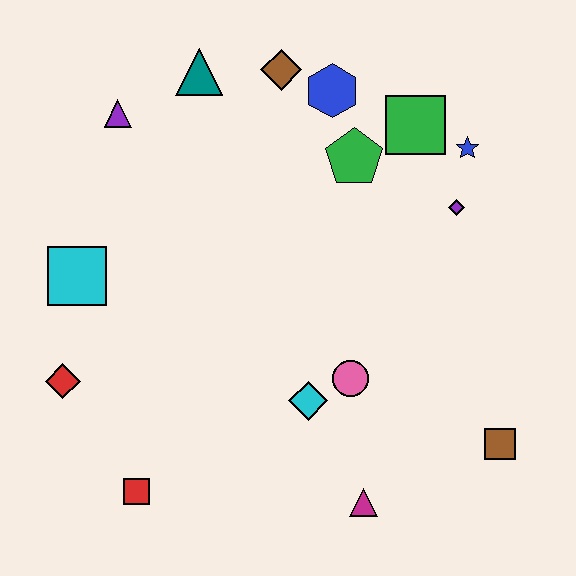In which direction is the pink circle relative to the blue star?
The pink circle is below the blue star.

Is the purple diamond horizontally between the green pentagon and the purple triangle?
No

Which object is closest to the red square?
The red diamond is closest to the red square.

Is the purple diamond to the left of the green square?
No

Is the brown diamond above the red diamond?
Yes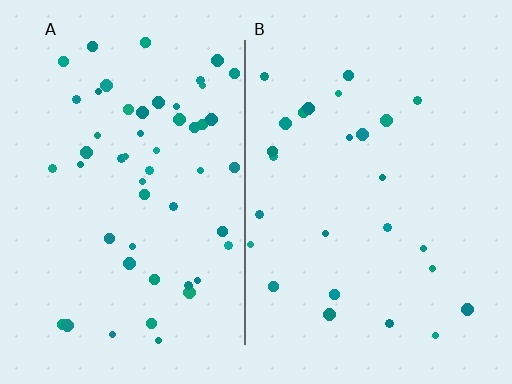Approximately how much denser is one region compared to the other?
Approximately 2.1× — region A over region B.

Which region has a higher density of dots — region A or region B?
A (the left).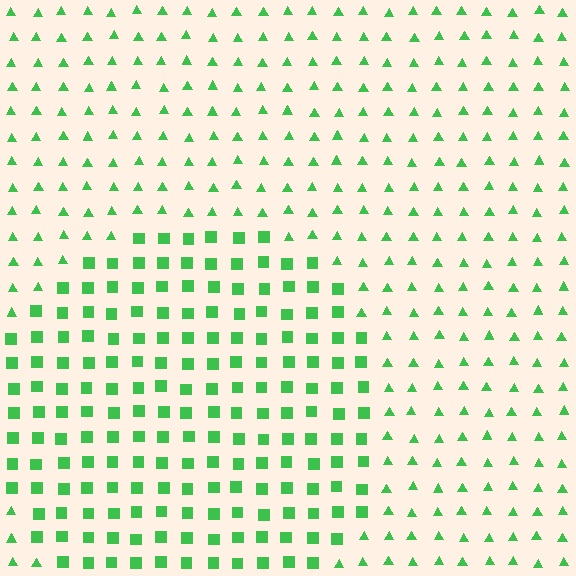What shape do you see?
I see a circle.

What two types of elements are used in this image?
The image uses squares inside the circle region and triangles outside it.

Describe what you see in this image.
The image is filled with small green elements arranged in a uniform grid. A circle-shaped region contains squares, while the surrounding area contains triangles. The boundary is defined purely by the change in element shape.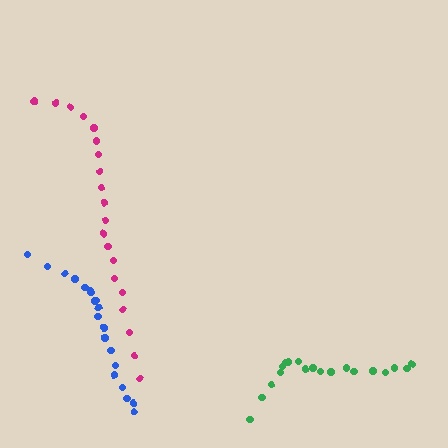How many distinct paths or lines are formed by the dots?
There are 3 distinct paths.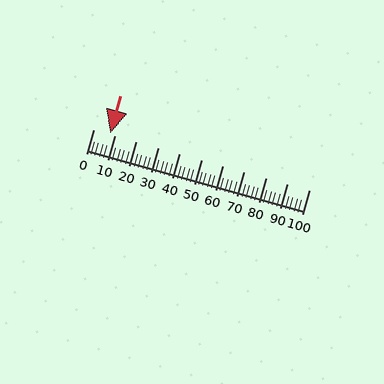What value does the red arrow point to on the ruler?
The red arrow points to approximately 8.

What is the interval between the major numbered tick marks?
The major tick marks are spaced 10 units apart.